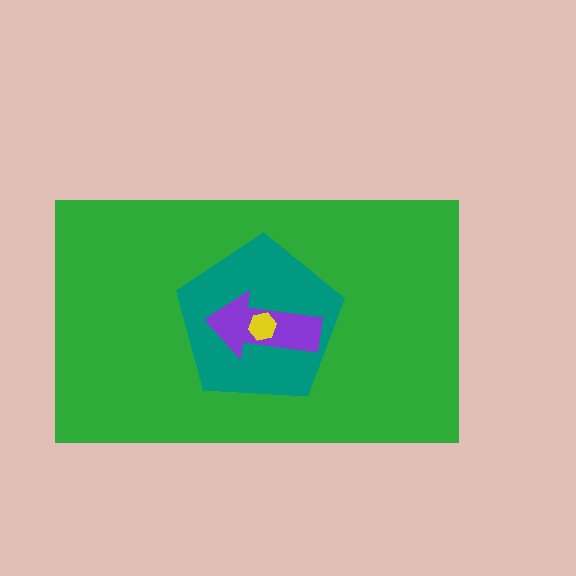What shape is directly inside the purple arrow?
The yellow hexagon.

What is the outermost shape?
The green rectangle.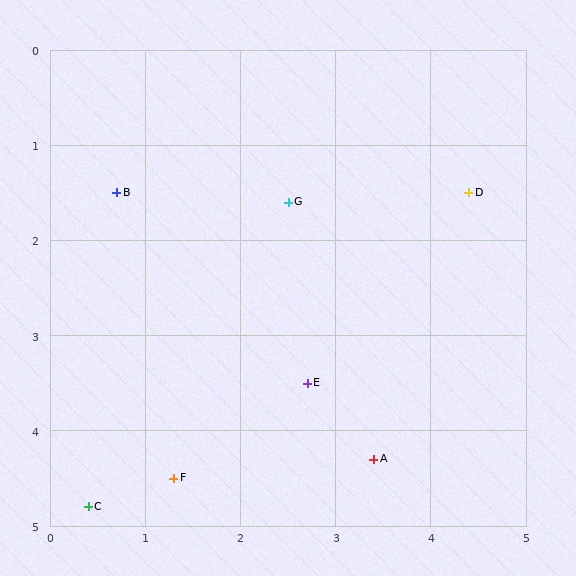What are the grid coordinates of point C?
Point C is at approximately (0.4, 4.8).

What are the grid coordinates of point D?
Point D is at approximately (4.4, 1.5).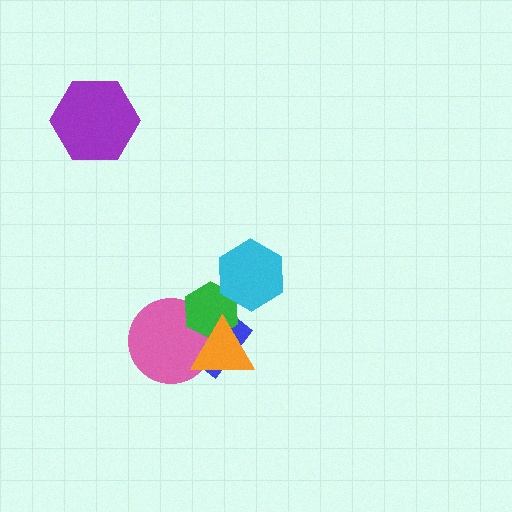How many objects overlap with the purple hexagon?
0 objects overlap with the purple hexagon.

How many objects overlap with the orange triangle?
3 objects overlap with the orange triangle.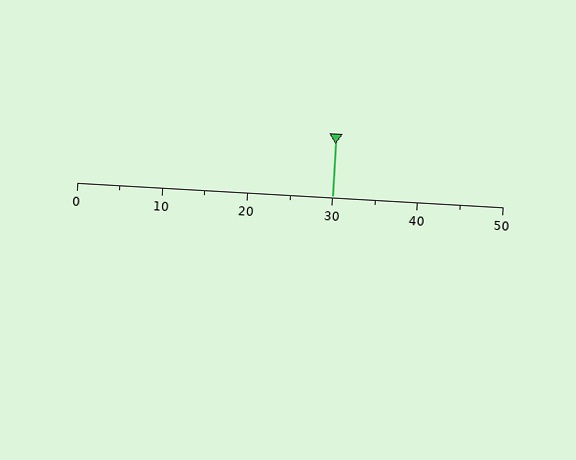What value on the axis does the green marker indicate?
The marker indicates approximately 30.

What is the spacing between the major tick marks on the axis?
The major ticks are spaced 10 apart.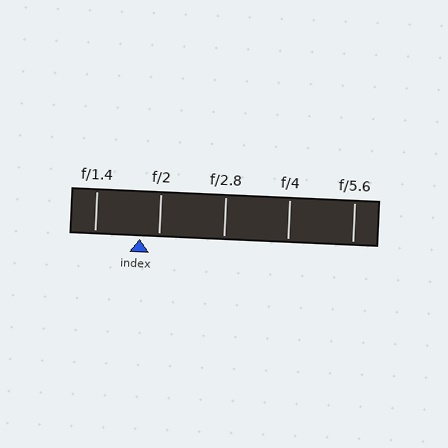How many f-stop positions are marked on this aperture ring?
There are 5 f-stop positions marked.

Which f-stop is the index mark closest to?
The index mark is closest to f/2.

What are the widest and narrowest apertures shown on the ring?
The widest aperture shown is f/1.4 and the narrowest is f/5.6.